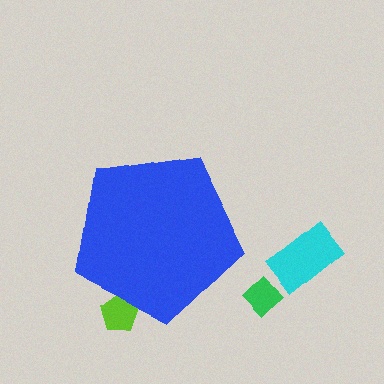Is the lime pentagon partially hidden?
Yes, the lime pentagon is partially hidden behind the blue pentagon.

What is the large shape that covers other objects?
A blue pentagon.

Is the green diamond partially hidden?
No, the green diamond is fully visible.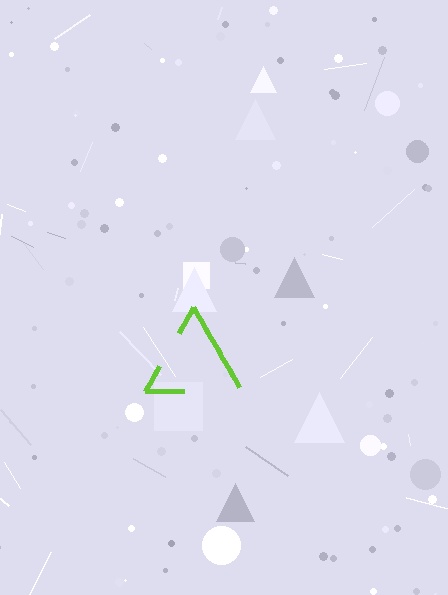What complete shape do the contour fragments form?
The contour fragments form a triangle.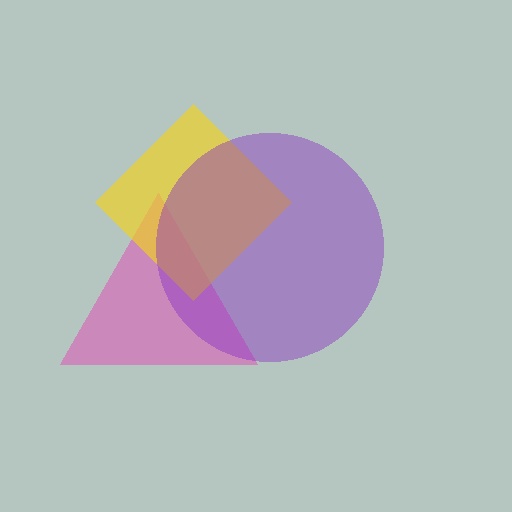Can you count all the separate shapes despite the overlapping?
Yes, there are 3 separate shapes.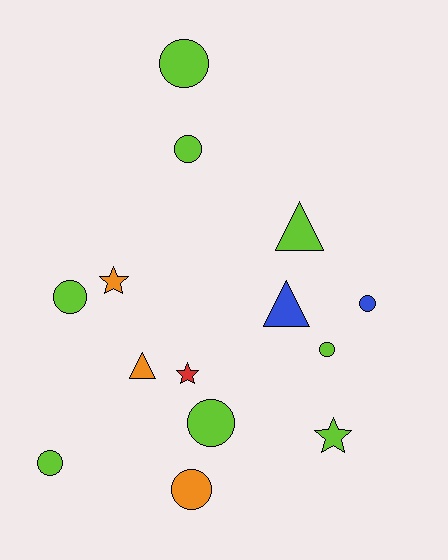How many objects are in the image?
There are 14 objects.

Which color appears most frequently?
Lime, with 8 objects.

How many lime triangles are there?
There is 1 lime triangle.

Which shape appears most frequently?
Circle, with 8 objects.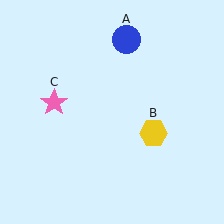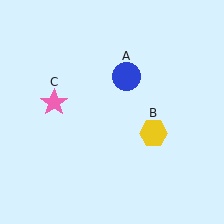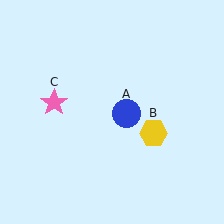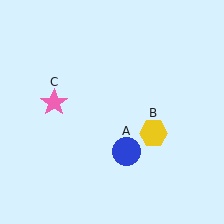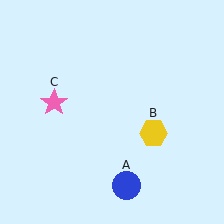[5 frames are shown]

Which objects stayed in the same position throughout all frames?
Yellow hexagon (object B) and pink star (object C) remained stationary.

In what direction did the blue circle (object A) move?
The blue circle (object A) moved down.